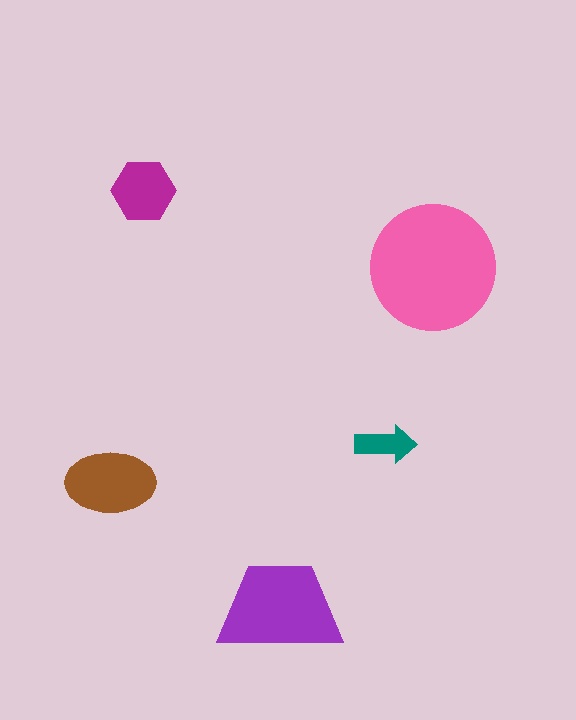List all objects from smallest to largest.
The teal arrow, the magenta hexagon, the brown ellipse, the purple trapezoid, the pink circle.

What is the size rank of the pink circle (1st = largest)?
1st.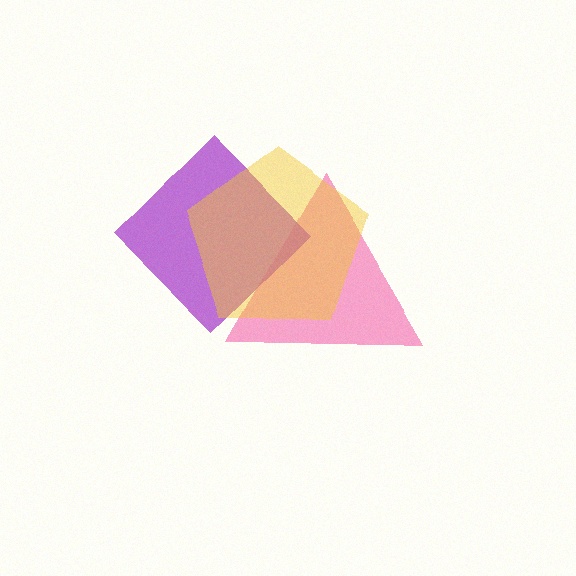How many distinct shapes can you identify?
There are 3 distinct shapes: a pink triangle, a purple diamond, a yellow pentagon.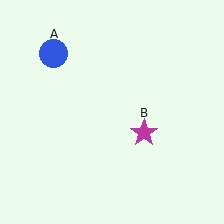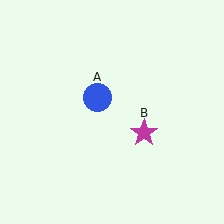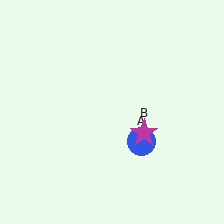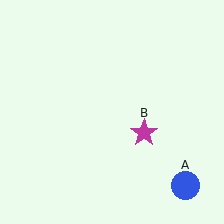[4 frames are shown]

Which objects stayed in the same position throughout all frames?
Magenta star (object B) remained stationary.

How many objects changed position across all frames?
1 object changed position: blue circle (object A).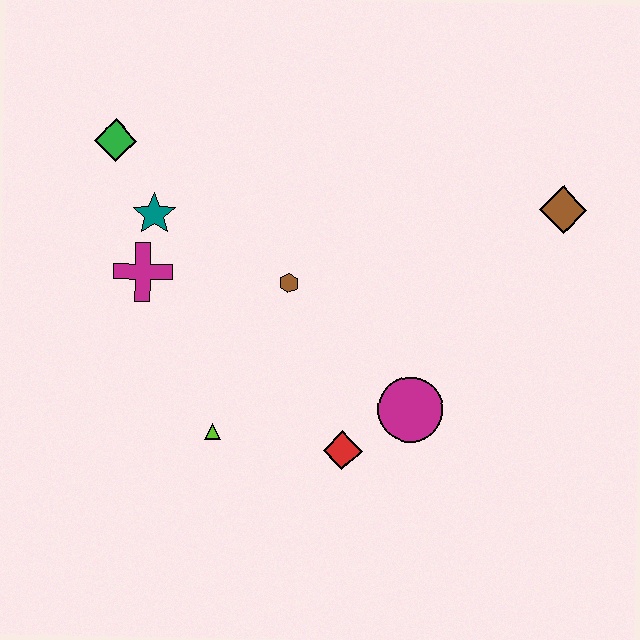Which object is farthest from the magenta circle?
The green diamond is farthest from the magenta circle.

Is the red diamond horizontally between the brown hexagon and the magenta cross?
No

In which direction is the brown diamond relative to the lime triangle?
The brown diamond is to the right of the lime triangle.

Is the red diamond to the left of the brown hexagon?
No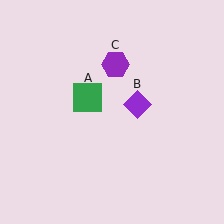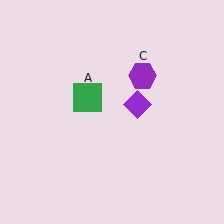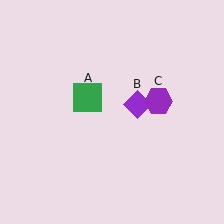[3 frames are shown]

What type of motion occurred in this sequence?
The purple hexagon (object C) rotated clockwise around the center of the scene.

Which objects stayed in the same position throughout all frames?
Green square (object A) and purple diamond (object B) remained stationary.